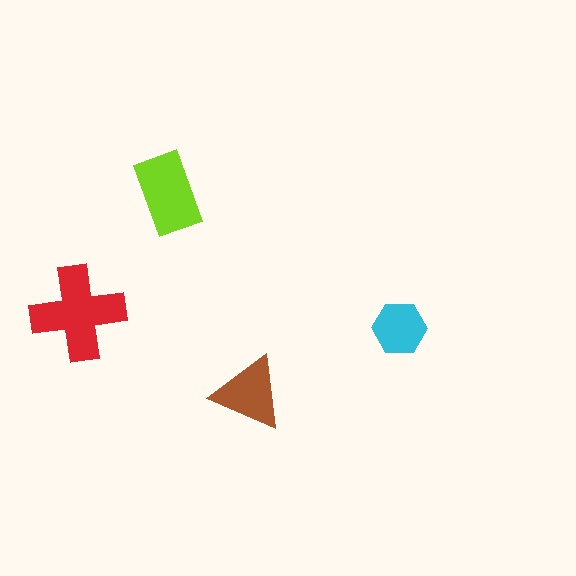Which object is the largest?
The red cross.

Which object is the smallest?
The cyan hexagon.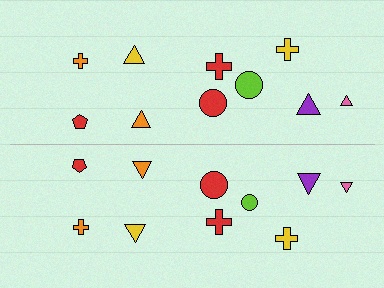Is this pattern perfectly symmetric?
No, the pattern is not perfectly symmetric. The lime circle on the bottom side has a different size than its mirror counterpart.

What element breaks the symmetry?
The lime circle on the bottom side has a different size than its mirror counterpart.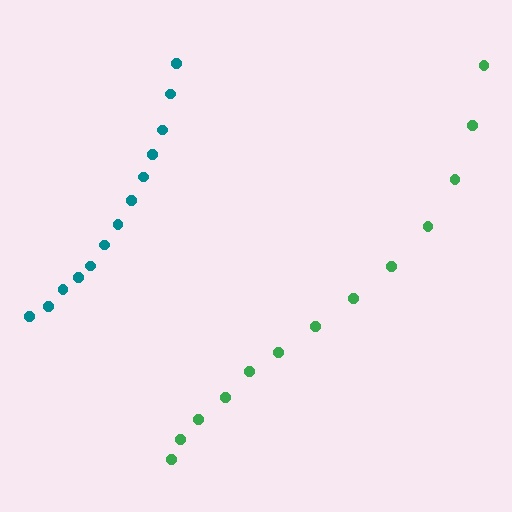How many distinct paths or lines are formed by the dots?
There are 2 distinct paths.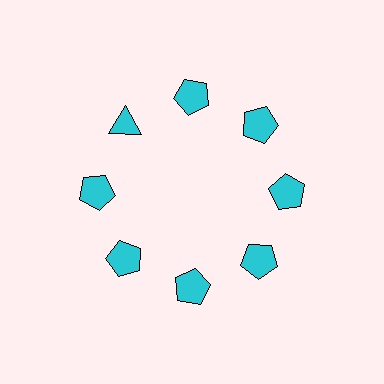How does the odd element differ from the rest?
It has a different shape: triangle instead of pentagon.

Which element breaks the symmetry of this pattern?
The cyan triangle at roughly the 10 o'clock position breaks the symmetry. All other shapes are cyan pentagons.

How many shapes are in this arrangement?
There are 8 shapes arranged in a ring pattern.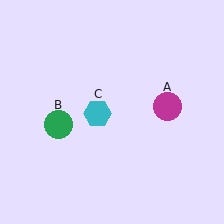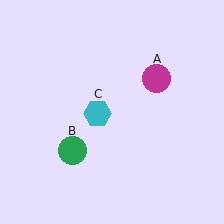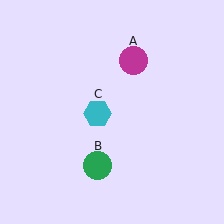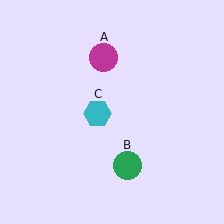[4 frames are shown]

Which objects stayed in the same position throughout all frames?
Cyan hexagon (object C) remained stationary.